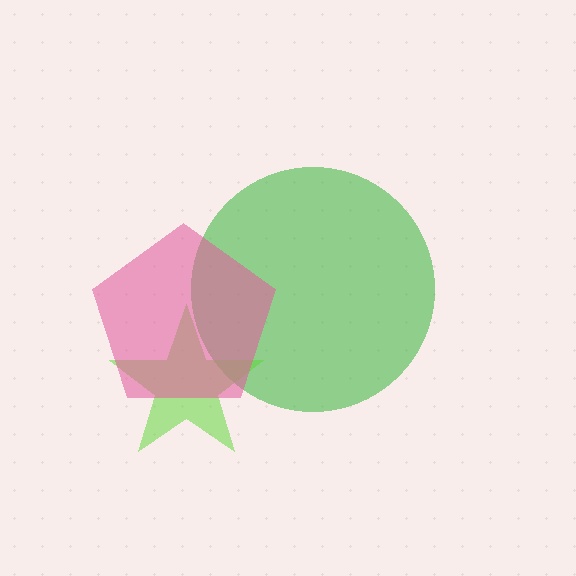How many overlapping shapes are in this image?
There are 3 overlapping shapes in the image.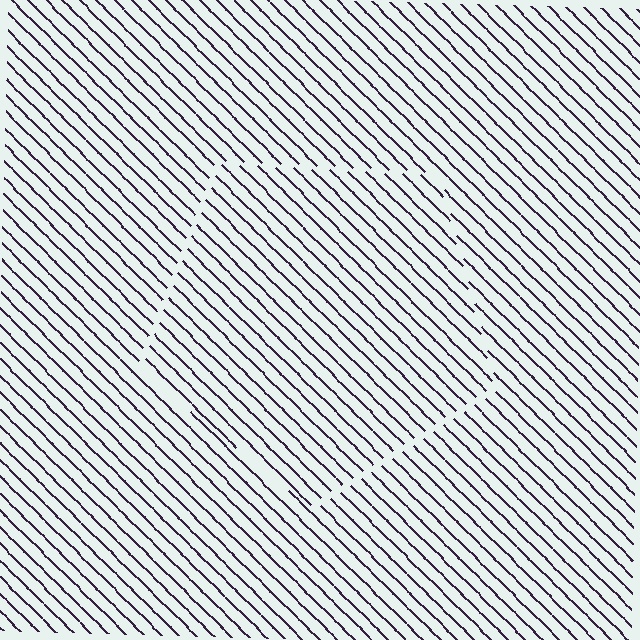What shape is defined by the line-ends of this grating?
An illusory pentagon. The interior of the shape contains the same grating, shifted by half a period — the contour is defined by the phase discontinuity where line-ends from the inner and outer gratings abut.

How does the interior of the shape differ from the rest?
The interior of the shape contains the same grating, shifted by half a period — the contour is defined by the phase discontinuity where line-ends from the inner and outer gratings abut.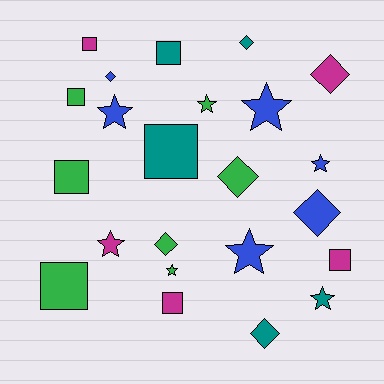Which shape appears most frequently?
Square, with 8 objects.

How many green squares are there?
There are 3 green squares.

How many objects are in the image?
There are 23 objects.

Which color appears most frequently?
Green, with 7 objects.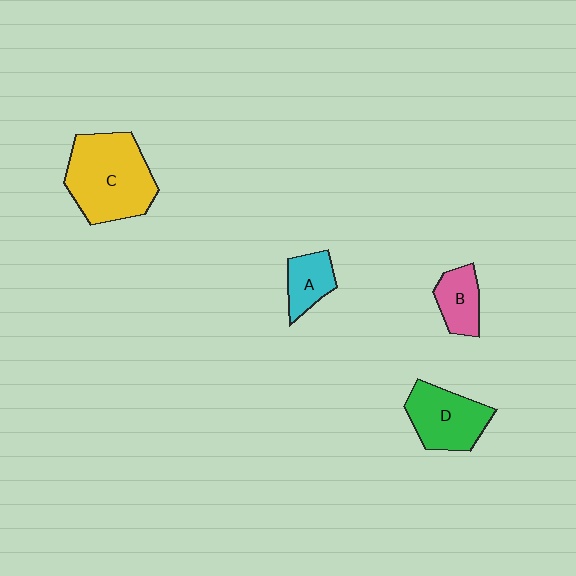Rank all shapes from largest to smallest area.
From largest to smallest: C (yellow), D (green), B (pink), A (cyan).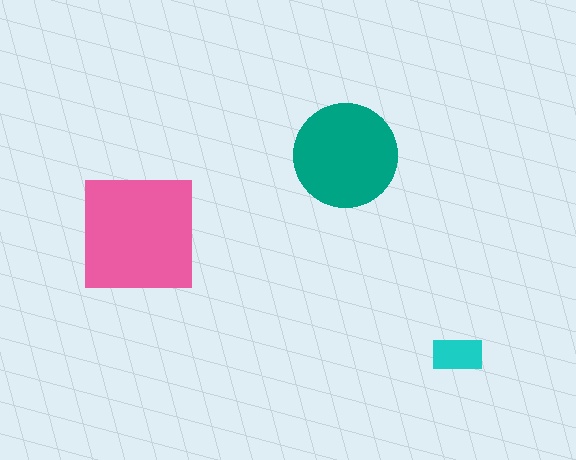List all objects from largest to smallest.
The pink square, the teal circle, the cyan rectangle.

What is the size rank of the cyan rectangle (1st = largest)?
3rd.